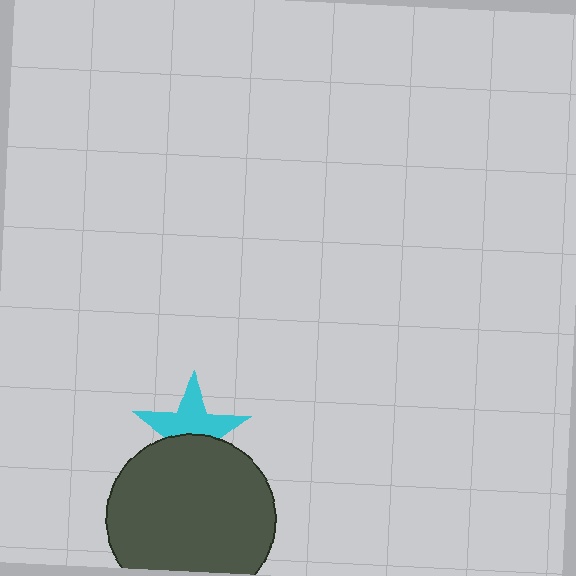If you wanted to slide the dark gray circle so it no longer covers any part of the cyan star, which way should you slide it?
Slide it down — that is the most direct way to separate the two shapes.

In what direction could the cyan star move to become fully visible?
The cyan star could move up. That would shift it out from behind the dark gray circle entirely.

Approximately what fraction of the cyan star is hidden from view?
Roughly 43% of the cyan star is hidden behind the dark gray circle.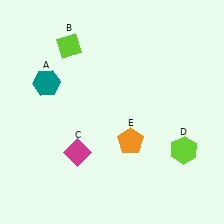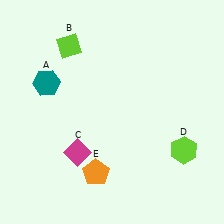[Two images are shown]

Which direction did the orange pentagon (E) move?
The orange pentagon (E) moved left.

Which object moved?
The orange pentagon (E) moved left.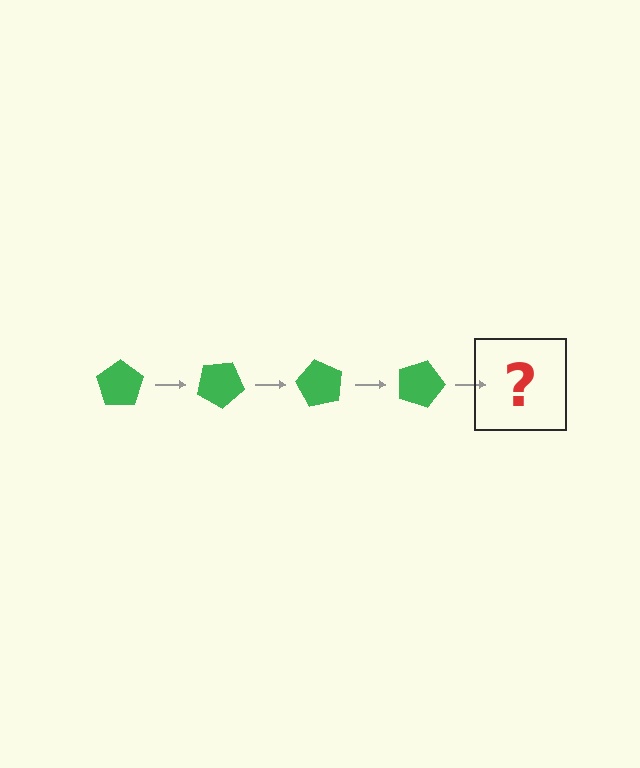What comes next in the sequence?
The next element should be a green pentagon rotated 120 degrees.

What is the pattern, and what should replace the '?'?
The pattern is that the pentagon rotates 30 degrees each step. The '?' should be a green pentagon rotated 120 degrees.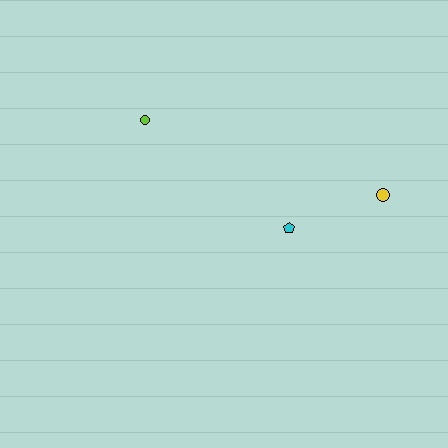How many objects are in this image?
There are 3 objects.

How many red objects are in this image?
There are no red objects.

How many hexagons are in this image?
There are no hexagons.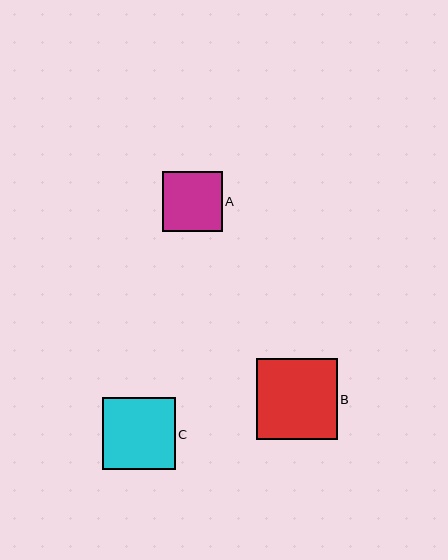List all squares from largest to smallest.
From largest to smallest: B, C, A.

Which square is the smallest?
Square A is the smallest with a size of approximately 59 pixels.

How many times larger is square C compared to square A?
Square C is approximately 1.2 times the size of square A.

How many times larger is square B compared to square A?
Square B is approximately 1.4 times the size of square A.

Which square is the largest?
Square B is the largest with a size of approximately 81 pixels.